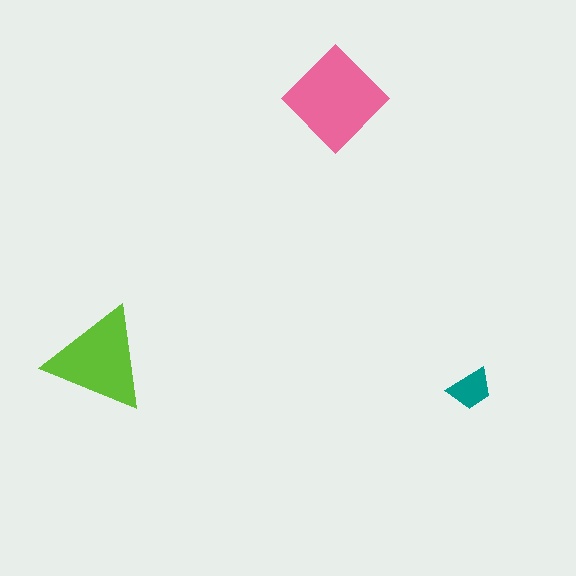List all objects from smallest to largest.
The teal trapezoid, the lime triangle, the pink diamond.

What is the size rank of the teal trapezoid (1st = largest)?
3rd.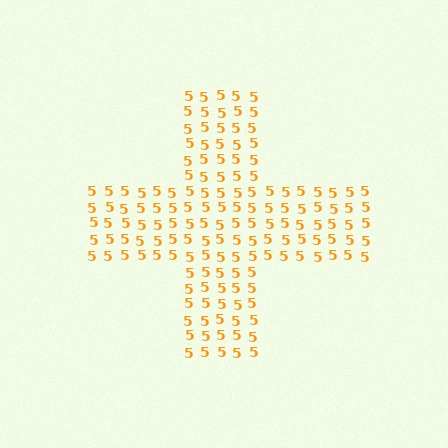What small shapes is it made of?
It is made of small digit 5's.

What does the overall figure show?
The overall figure shows a cross.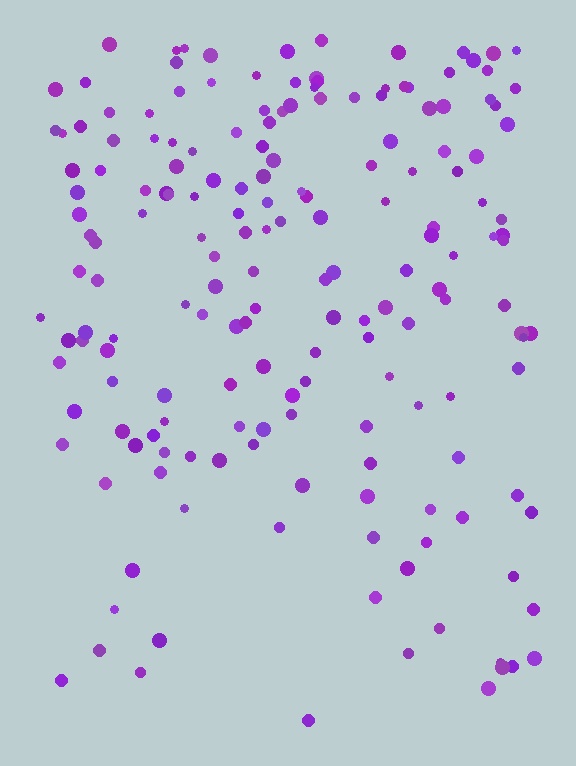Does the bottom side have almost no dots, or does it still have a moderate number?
Still a moderate number, just noticeably fewer than the top.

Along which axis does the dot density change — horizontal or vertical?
Vertical.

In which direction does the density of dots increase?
From bottom to top, with the top side densest.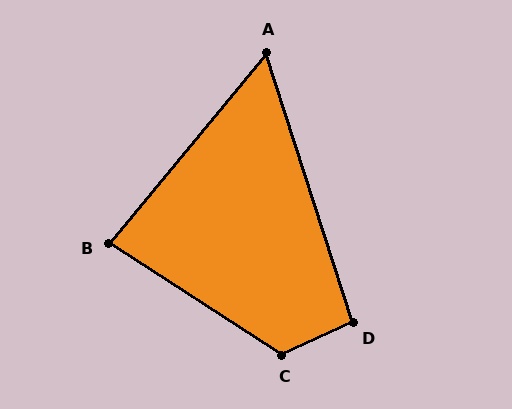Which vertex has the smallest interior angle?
A, at approximately 58 degrees.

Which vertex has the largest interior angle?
C, at approximately 122 degrees.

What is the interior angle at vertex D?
Approximately 97 degrees (obtuse).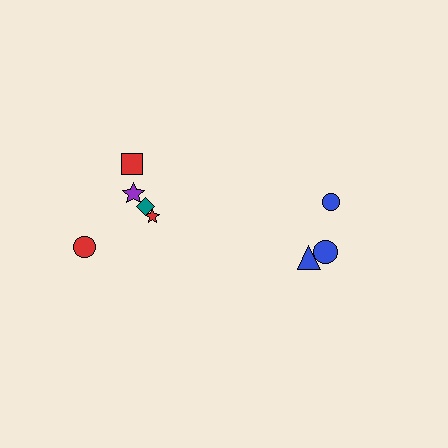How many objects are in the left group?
There are 5 objects.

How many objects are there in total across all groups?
There are 8 objects.